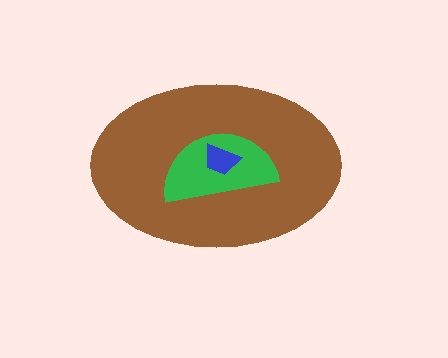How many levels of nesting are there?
3.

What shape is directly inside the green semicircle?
The blue trapezoid.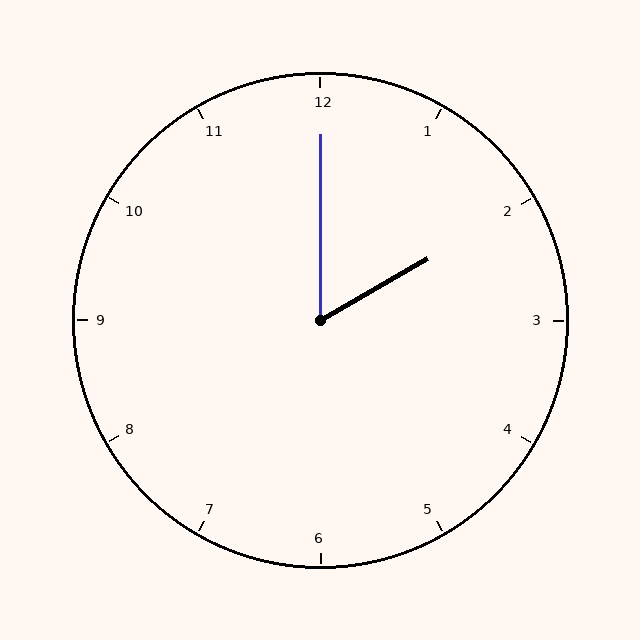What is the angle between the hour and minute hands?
Approximately 60 degrees.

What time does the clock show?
2:00.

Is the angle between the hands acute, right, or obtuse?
It is acute.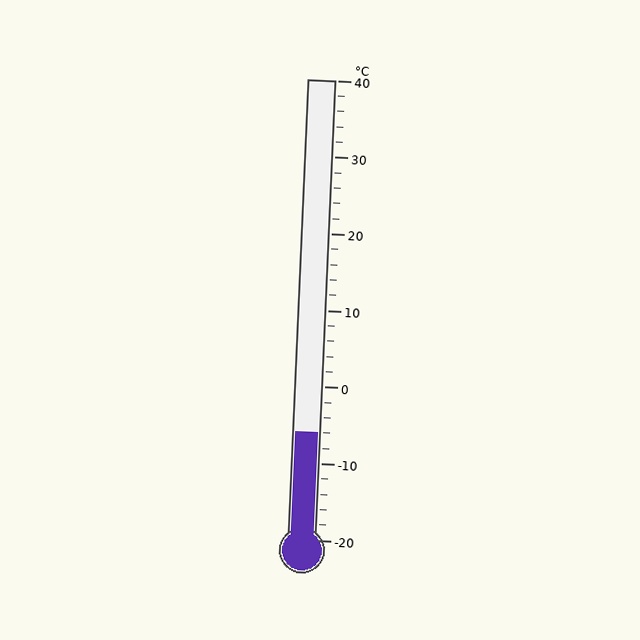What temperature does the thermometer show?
The thermometer shows approximately -6°C.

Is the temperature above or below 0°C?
The temperature is below 0°C.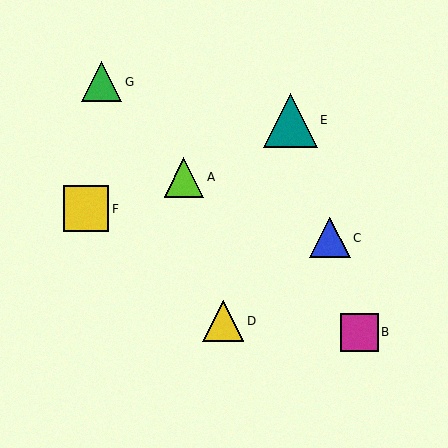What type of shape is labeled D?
Shape D is a yellow triangle.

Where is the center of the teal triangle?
The center of the teal triangle is at (290, 120).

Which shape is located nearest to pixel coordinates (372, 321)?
The magenta square (labeled B) at (360, 332) is nearest to that location.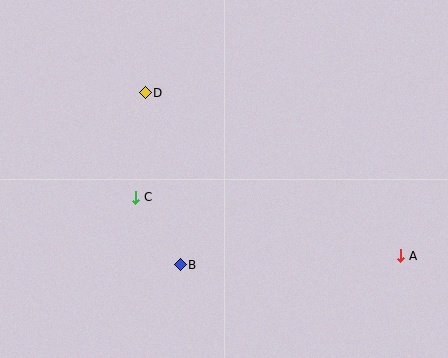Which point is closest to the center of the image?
Point C at (136, 197) is closest to the center.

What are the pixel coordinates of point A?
Point A is at (401, 256).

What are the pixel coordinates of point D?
Point D is at (145, 93).